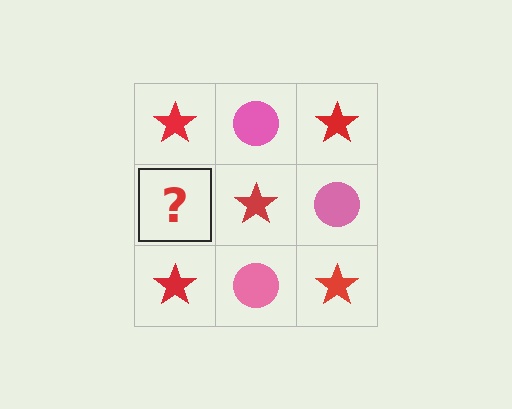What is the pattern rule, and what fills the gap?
The rule is that it alternates red star and pink circle in a checkerboard pattern. The gap should be filled with a pink circle.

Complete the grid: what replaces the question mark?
The question mark should be replaced with a pink circle.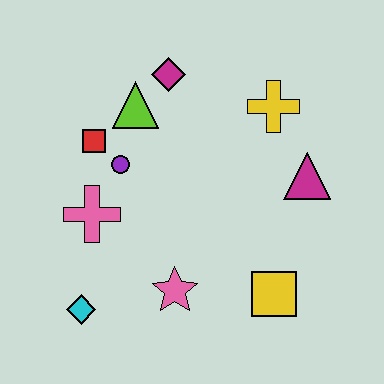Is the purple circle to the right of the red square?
Yes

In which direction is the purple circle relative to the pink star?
The purple circle is above the pink star.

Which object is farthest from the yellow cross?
The cyan diamond is farthest from the yellow cross.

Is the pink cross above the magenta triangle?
No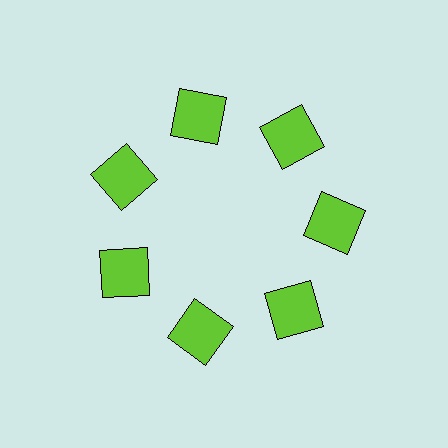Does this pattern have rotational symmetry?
Yes, this pattern has 7-fold rotational symmetry. It looks the same after rotating 51 degrees around the center.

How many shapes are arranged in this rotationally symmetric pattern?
There are 7 shapes, arranged in 7 groups of 1.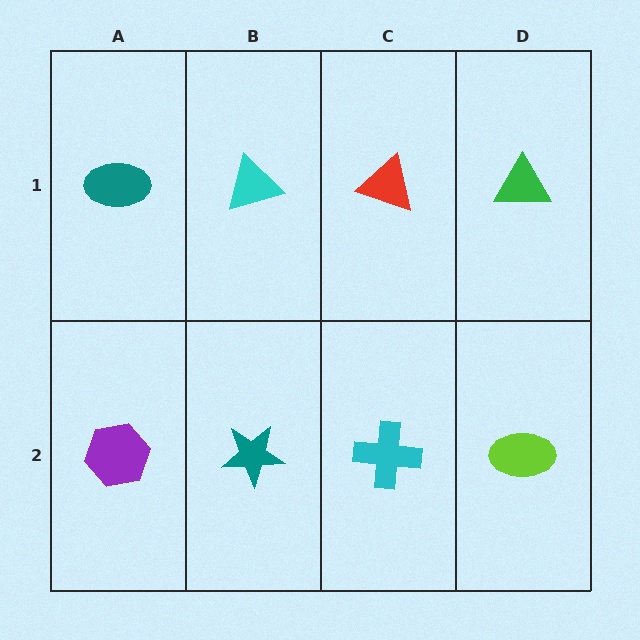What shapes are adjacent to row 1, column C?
A cyan cross (row 2, column C), a cyan triangle (row 1, column B), a green triangle (row 1, column D).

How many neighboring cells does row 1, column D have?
2.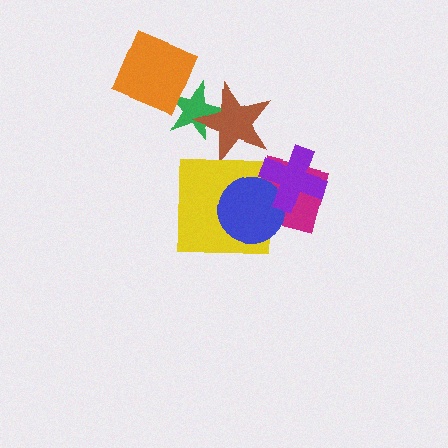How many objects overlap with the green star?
2 objects overlap with the green star.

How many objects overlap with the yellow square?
2 objects overlap with the yellow square.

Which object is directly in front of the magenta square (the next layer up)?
The blue circle is directly in front of the magenta square.